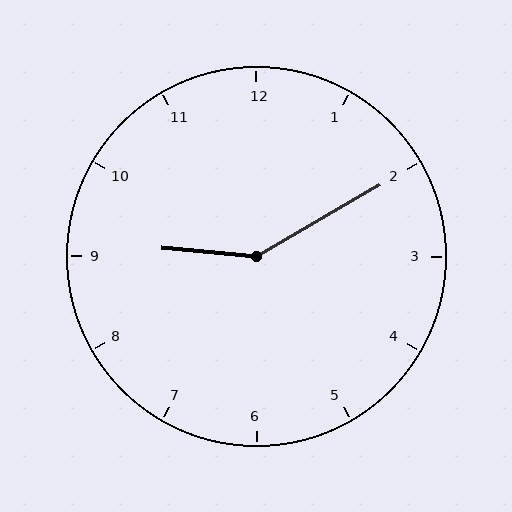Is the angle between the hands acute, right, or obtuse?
It is obtuse.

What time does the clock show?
9:10.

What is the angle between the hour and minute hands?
Approximately 145 degrees.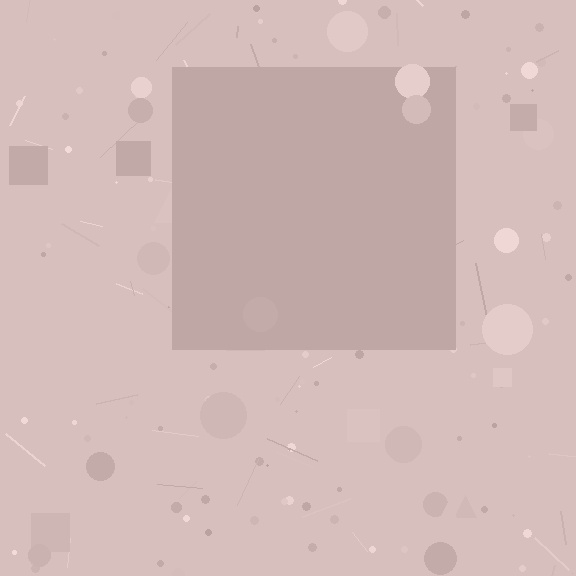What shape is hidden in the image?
A square is hidden in the image.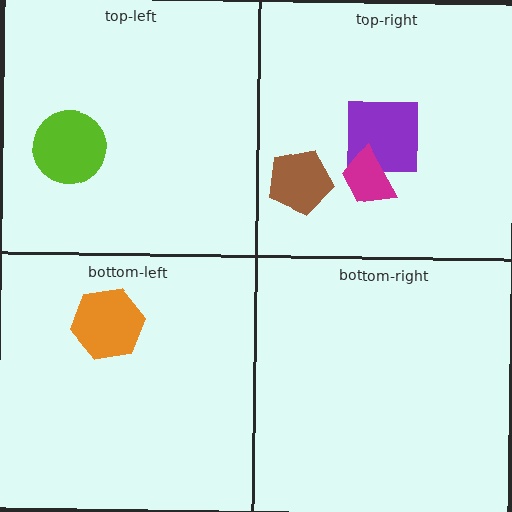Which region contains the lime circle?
The top-left region.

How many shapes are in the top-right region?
3.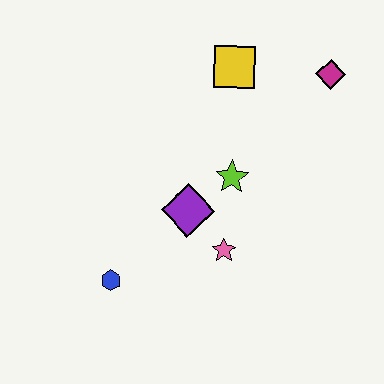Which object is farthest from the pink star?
The magenta diamond is farthest from the pink star.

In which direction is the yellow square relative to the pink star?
The yellow square is above the pink star.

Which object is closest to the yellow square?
The magenta diamond is closest to the yellow square.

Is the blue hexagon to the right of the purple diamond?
No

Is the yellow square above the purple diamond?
Yes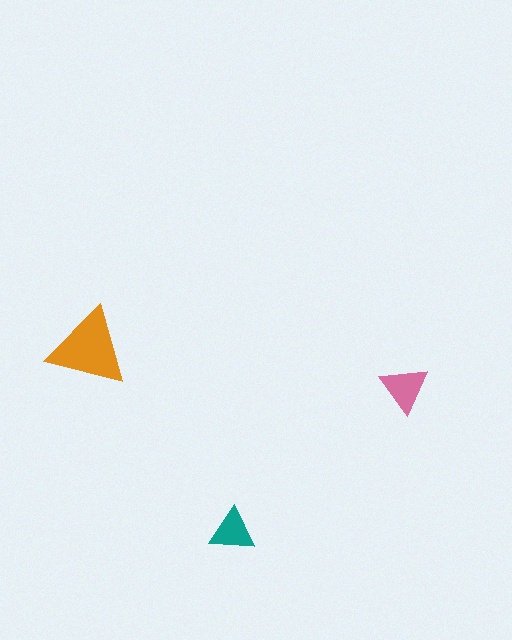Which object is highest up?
The orange triangle is topmost.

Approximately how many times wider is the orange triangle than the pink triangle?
About 1.5 times wider.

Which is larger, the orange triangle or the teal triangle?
The orange one.